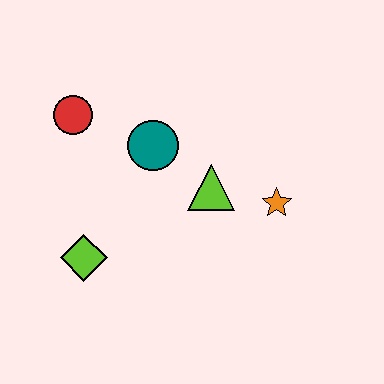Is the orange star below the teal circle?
Yes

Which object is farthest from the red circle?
The orange star is farthest from the red circle.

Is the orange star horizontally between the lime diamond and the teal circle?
No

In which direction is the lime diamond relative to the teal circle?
The lime diamond is below the teal circle.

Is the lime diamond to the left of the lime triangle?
Yes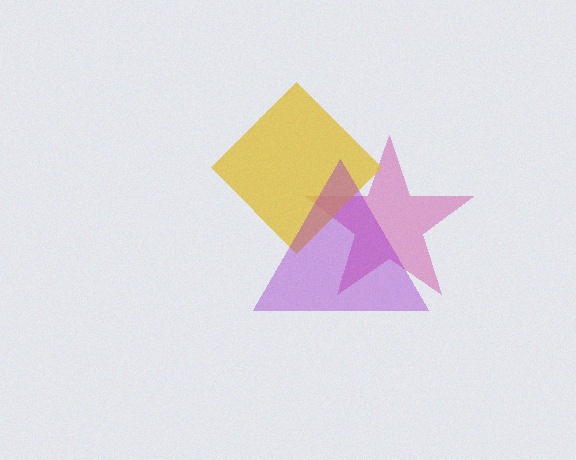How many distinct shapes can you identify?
There are 3 distinct shapes: a magenta star, a yellow diamond, a purple triangle.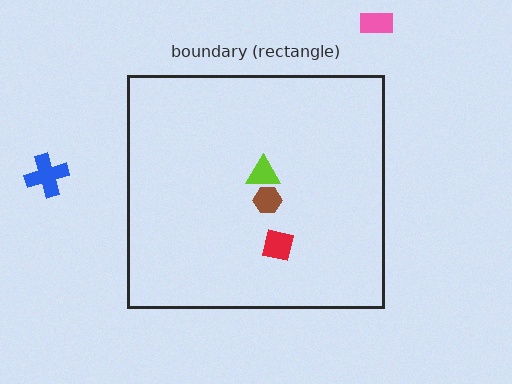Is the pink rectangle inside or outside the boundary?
Outside.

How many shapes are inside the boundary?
3 inside, 2 outside.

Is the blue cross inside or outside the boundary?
Outside.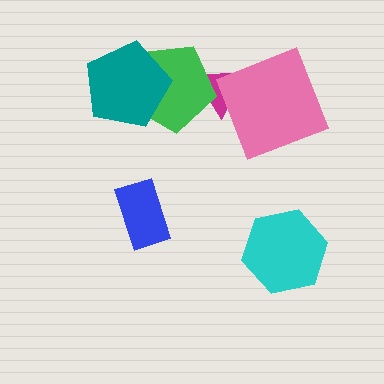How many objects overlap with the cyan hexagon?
0 objects overlap with the cyan hexagon.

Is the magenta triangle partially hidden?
Yes, it is partially covered by another shape.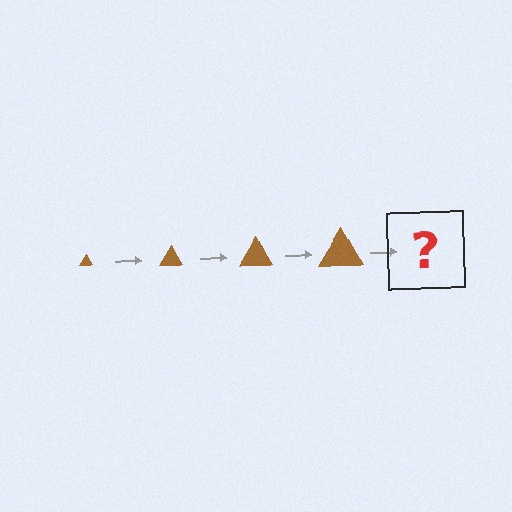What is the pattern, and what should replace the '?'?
The pattern is that the triangle gets progressively larger each step. The '?' should be a brown triangle, larger than the previous one.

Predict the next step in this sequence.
The next step is a brown triangle, larger than the previous one.